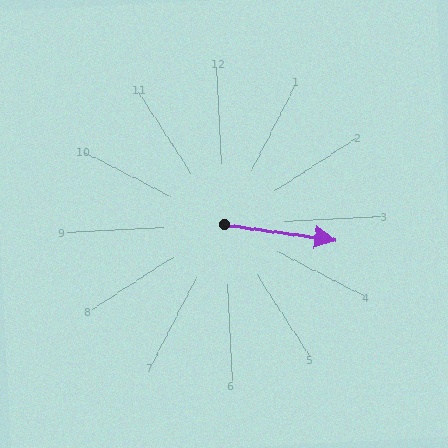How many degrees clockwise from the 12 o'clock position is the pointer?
Approximately 101 degrees.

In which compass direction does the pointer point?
East.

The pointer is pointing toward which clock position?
Roughly 3 o'clock.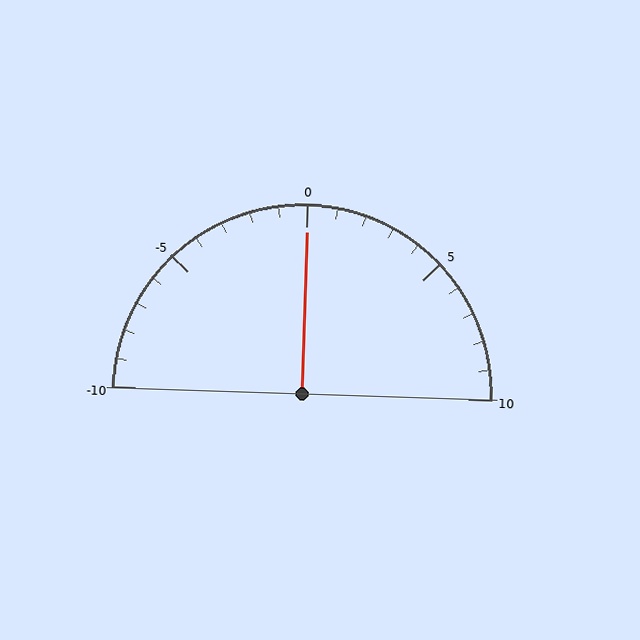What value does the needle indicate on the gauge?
The needle indicates approximately 0.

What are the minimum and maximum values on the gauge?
The gauge ranges from -10 to 10.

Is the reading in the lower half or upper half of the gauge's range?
The reading is in the upper half of the range (-10 to 10).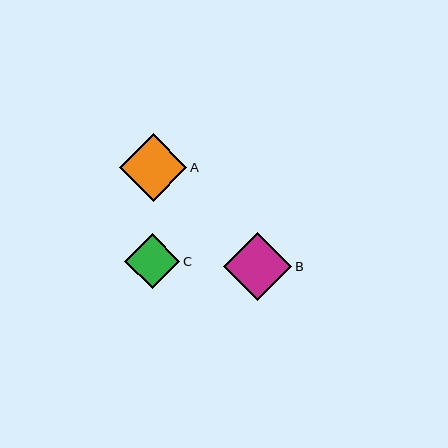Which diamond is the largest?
Diamond B is the largest with a size of approximately 68 pixels.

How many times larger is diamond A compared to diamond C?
Diamond A is approximately 1.2 times the size of diamond C.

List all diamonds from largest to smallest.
From largest to smallest: B, A, C.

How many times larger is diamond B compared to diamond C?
Diamond B is approximately 1.2 times the size of diamond C.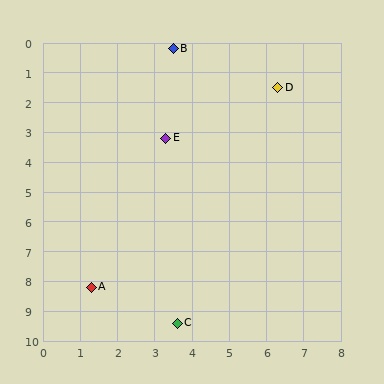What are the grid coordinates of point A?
Point A is at approximately (1.3, 8.2).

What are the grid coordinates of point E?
Point E is at approximately (3.3, 3.2).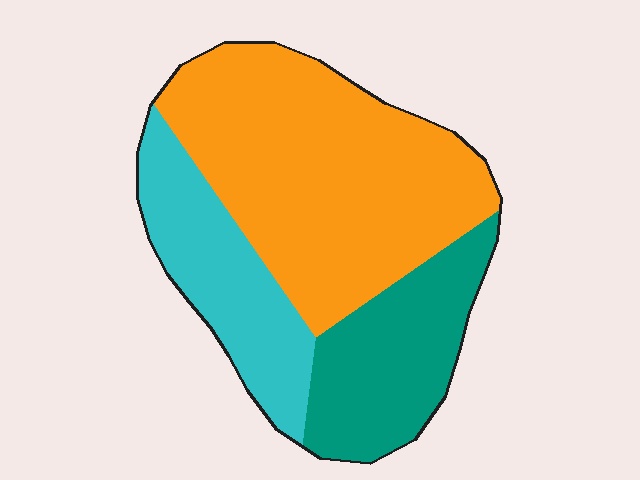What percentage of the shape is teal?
Teal covers around 25% of the shape.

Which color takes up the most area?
Orange, at roughly 55%.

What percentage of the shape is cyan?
Cyan takes up about one quarter (1/4) of the shape.